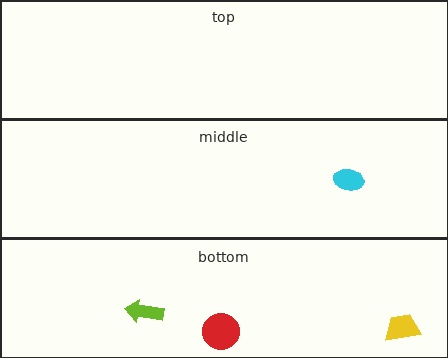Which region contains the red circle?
The bottom region.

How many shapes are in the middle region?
1.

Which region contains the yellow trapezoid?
The bottom region.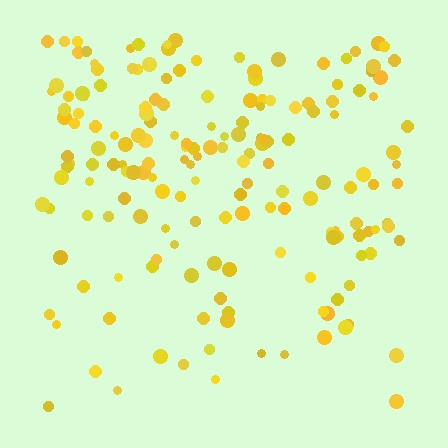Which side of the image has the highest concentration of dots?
The top.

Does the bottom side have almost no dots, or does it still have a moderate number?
Still a moderate number, just noticeably fewer than the top.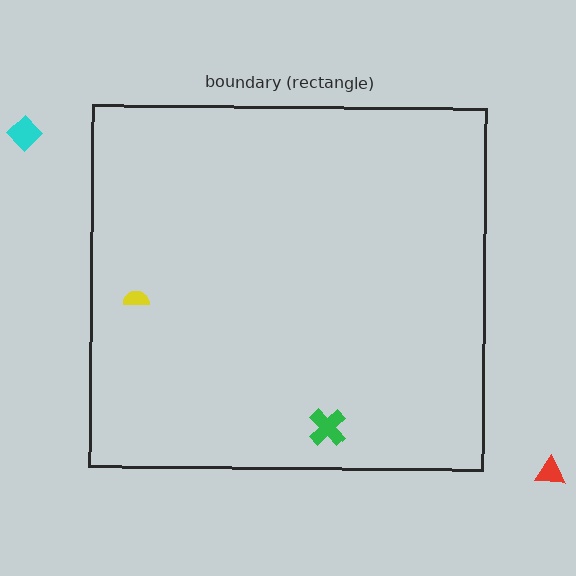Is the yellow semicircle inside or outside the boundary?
Inside.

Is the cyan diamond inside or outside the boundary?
Outside.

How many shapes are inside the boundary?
2 inside, 2 outside.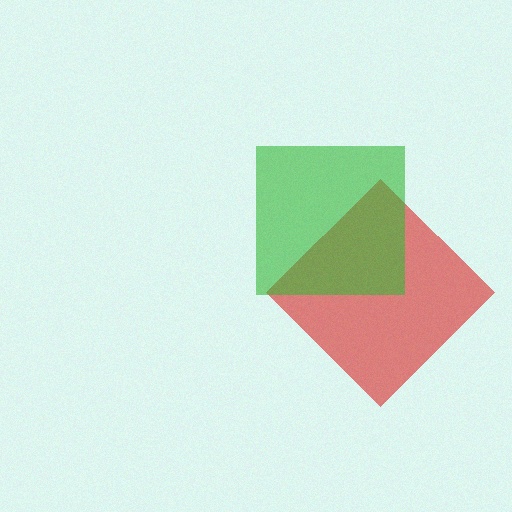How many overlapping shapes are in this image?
There are 2 overlapping shapes in the image.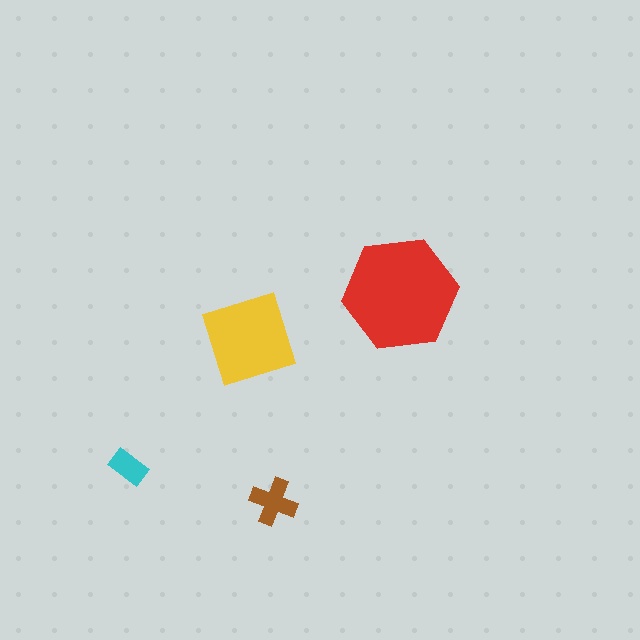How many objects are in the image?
There are 4 objects in the image.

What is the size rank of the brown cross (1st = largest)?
3rd.